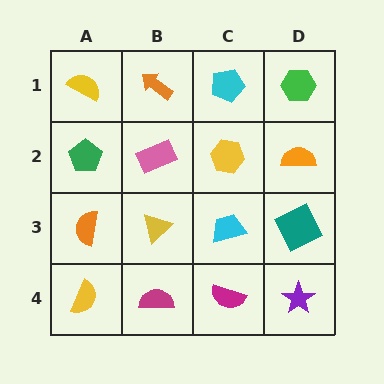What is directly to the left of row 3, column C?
A yellow triangle.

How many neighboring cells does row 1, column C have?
3.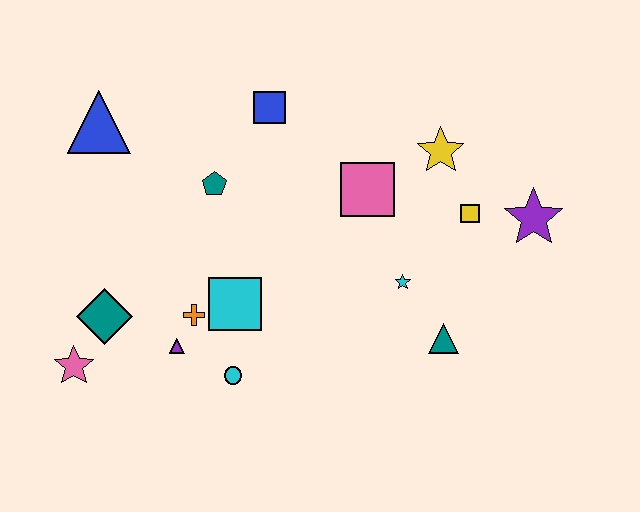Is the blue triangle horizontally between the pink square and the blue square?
No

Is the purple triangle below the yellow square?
Yes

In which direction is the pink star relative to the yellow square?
The pink star is to the left of the yellow square.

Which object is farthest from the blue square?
The pink star is farthest from the blue square.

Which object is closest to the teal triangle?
The cyan star is closest to the teal triangle.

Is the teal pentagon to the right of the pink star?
Yes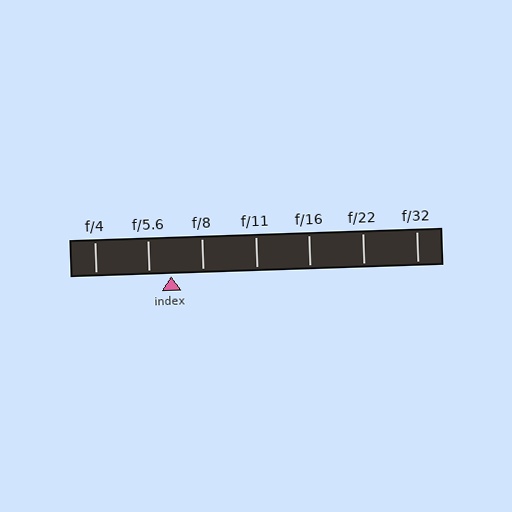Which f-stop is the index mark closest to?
The index mark is closest to f/5.6.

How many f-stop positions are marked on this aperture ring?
There are 7 f-stop positions marked.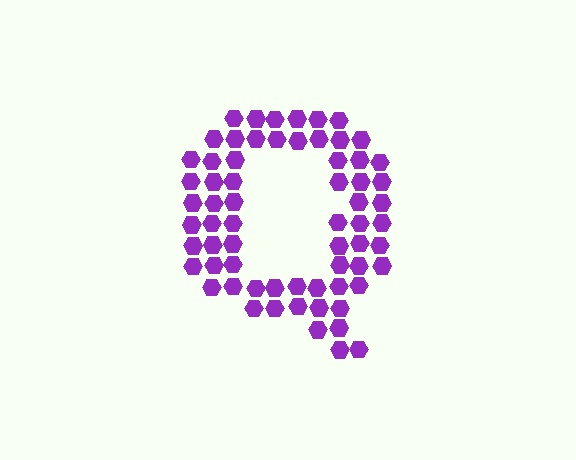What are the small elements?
The small elements are hexagons.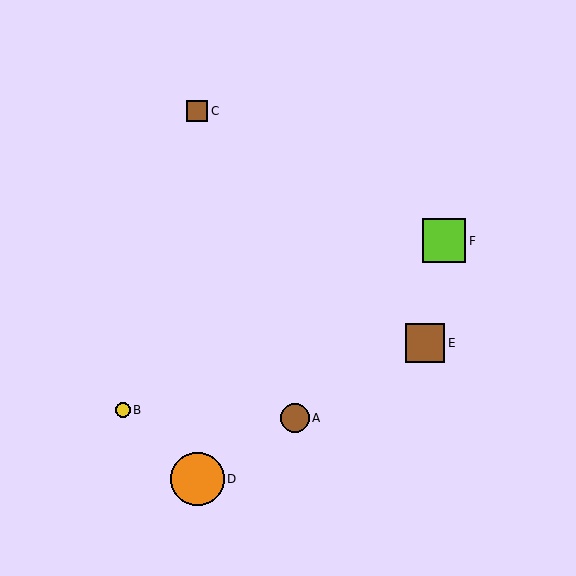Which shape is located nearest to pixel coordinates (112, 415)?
The yellow circle (labeled B) at (123, 410) is nearest to that location.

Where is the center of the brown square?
The center of the brown square is at (425, 343).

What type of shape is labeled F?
Shape F is a lime square.